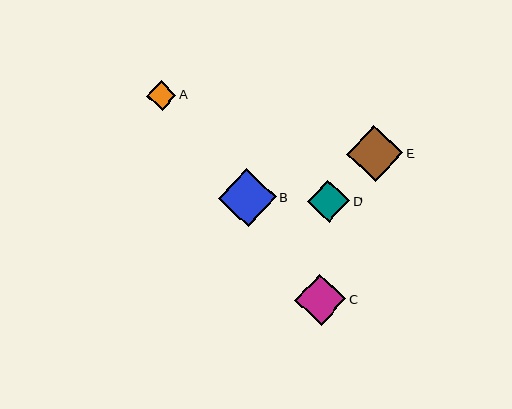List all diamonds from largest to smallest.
From largest to smallest: B, E, C, D, A.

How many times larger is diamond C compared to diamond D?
Diamond C is approximately 1.2 times the size of diamond D.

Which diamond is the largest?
Diamond B is the largest with a size of approximately 58 pixels.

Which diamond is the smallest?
Diamond A is the smallest with a size of approximately 29 pixels.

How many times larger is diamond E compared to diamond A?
Diamond E is approximately 1.9 times the size of diamond A.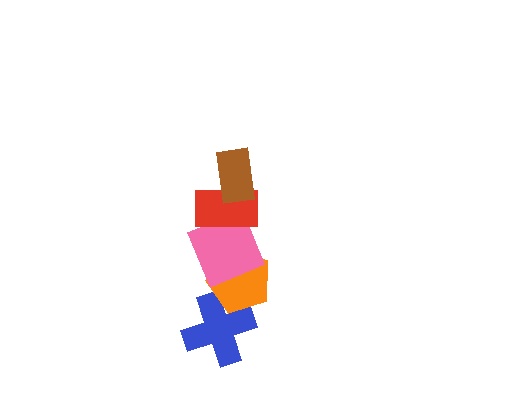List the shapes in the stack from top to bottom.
From top to bottom: the brown rectangle, the red rectangle, the pink square, the orange pentagon, the blue cross.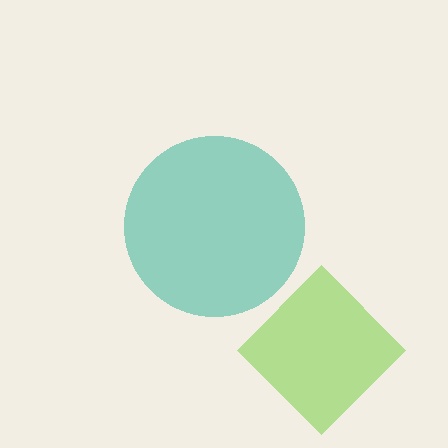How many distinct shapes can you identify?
There are 2 distinct shapes: a teal circle, a lime diamond.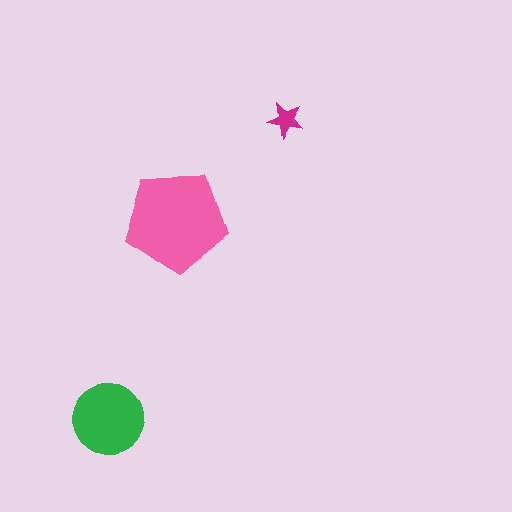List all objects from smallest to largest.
The magenta star, the green circle, the pink pentagon.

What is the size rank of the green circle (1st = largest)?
2nd.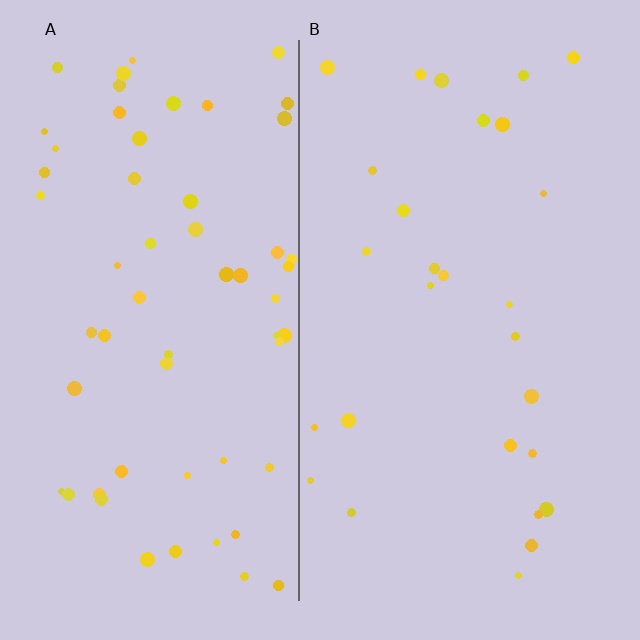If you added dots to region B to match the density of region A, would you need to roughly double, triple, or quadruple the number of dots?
Approximately double.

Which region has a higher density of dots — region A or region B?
A (the left).